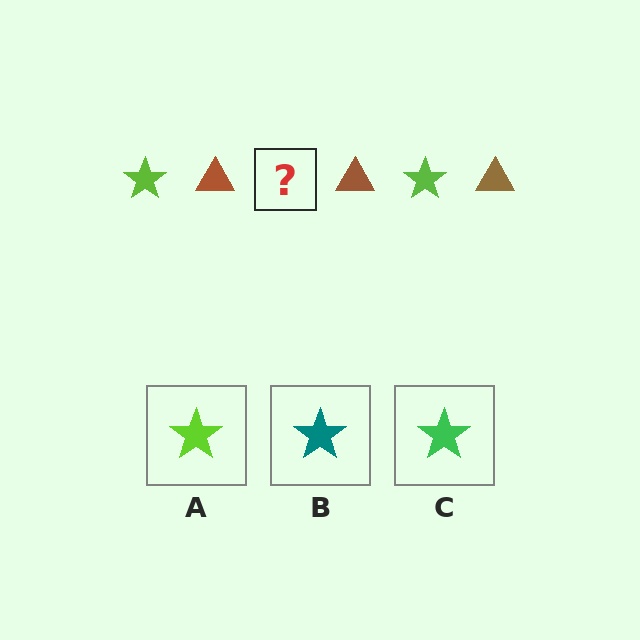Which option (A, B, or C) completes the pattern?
A.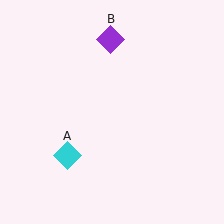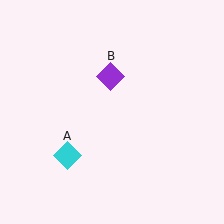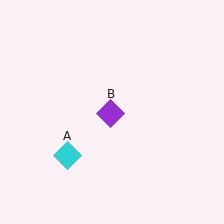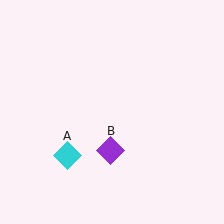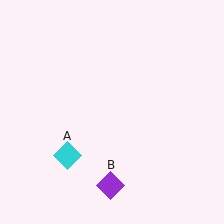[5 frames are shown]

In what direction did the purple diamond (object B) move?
The purple diamond (object B) moved down.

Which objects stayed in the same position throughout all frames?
Cyan diamond (object A) remained stationary.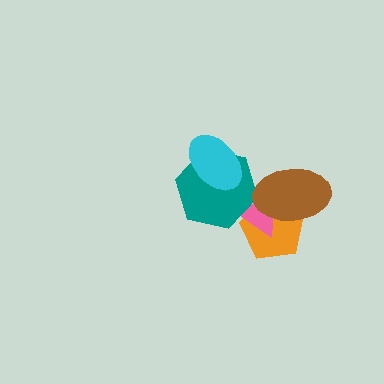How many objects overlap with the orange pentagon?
2 objects overlap with the orange pentagon.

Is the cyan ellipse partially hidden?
No, no other shape covers it.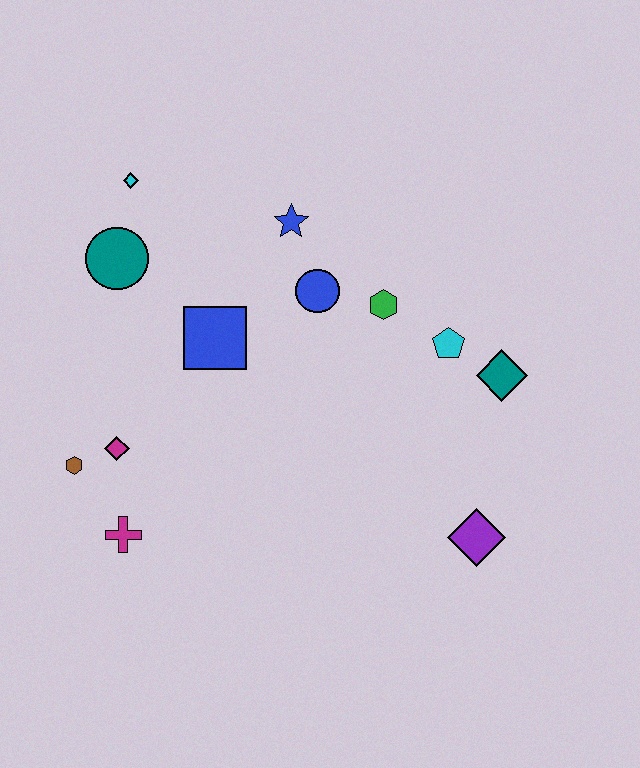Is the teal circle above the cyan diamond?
No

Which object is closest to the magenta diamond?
The brown hexagon is closest to the magenta diamond.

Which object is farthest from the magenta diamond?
The teal diamond is farthest from the magenta diamond.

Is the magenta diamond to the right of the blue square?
No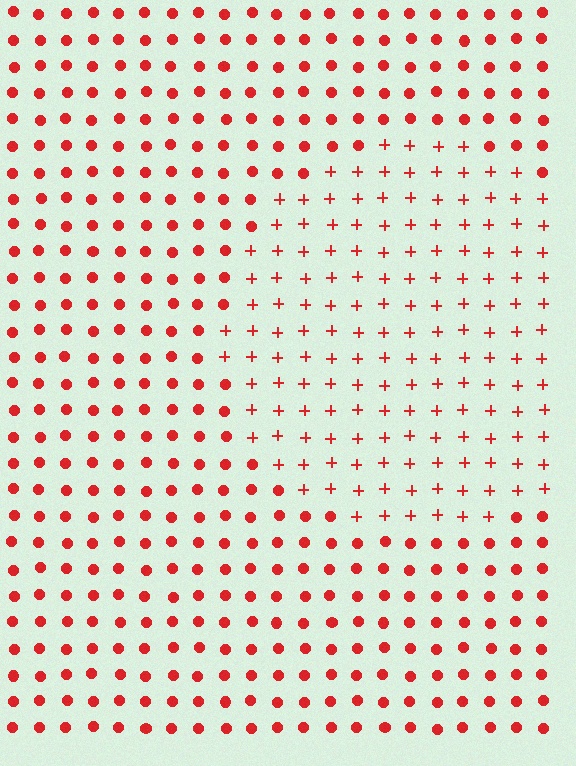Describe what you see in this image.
The image is filled with small red elements arranged in a uniform grid. A circle-shaped region contains plus signs, while the surrounding area contains circles. The boundary is defined purely by the change in element shape.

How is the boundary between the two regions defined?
The boundary is defined by a change in element shape: plus signs inside vs. circles outside. All elements share the same color and spacing.